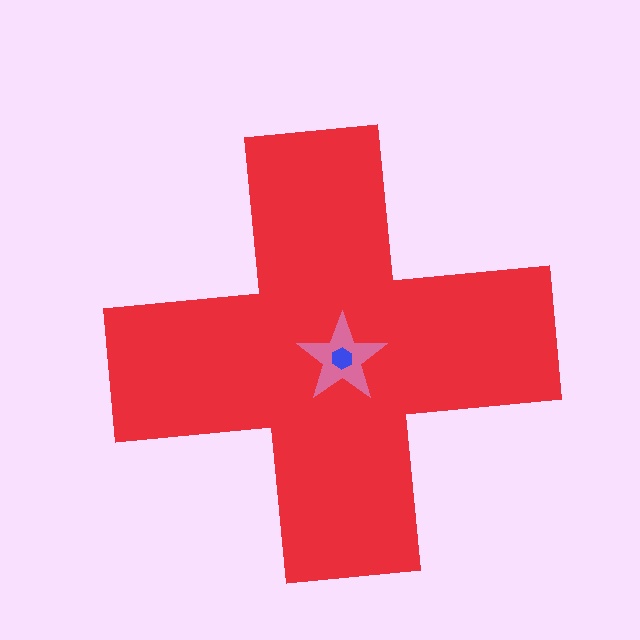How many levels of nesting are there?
3.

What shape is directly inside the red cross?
The pink star.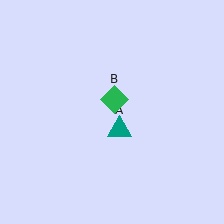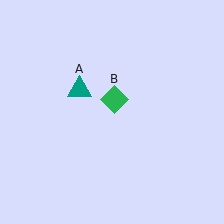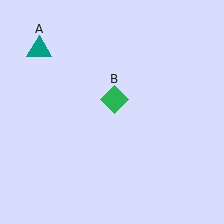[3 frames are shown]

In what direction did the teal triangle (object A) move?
The teal triangle (object A) moved up and to the left.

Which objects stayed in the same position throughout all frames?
Green diamond (object B) remained stationary.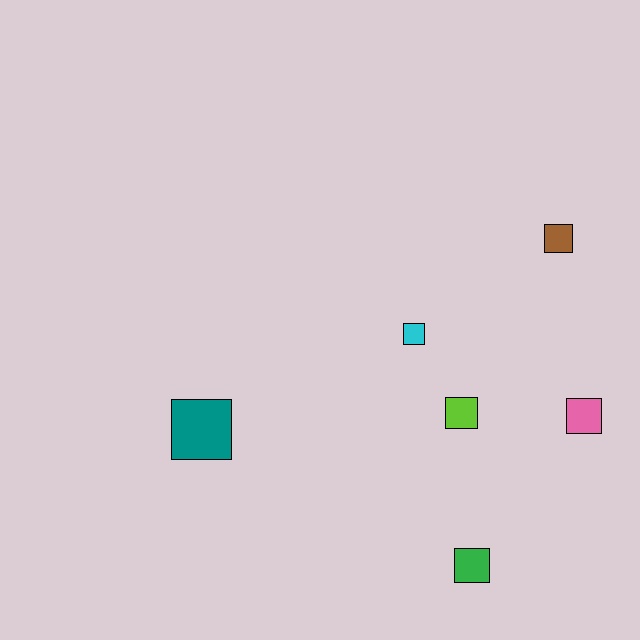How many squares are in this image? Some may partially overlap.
There are 6 squares.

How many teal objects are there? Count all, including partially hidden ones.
There is 1 teal object.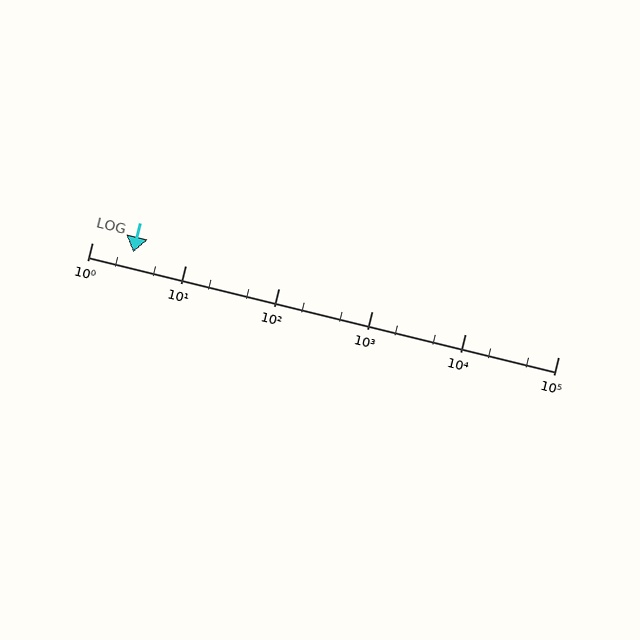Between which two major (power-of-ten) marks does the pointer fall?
The pointer is between 1 and 10.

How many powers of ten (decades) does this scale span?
The scale spans 5 decades, from 1 to 100000.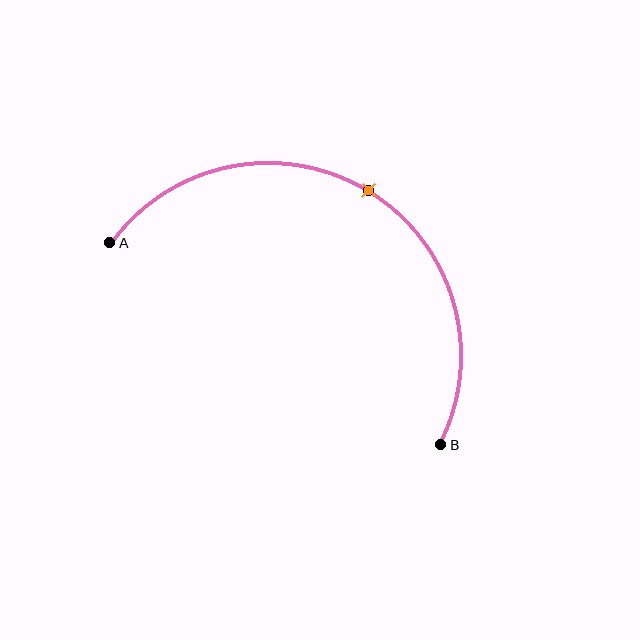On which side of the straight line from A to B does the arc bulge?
The arc bulges above the straight line connecting A and B.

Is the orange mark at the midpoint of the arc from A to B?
Yes. The orange mark lies on the arc at equal arc-length from both A and B — it is the arc midpoint.